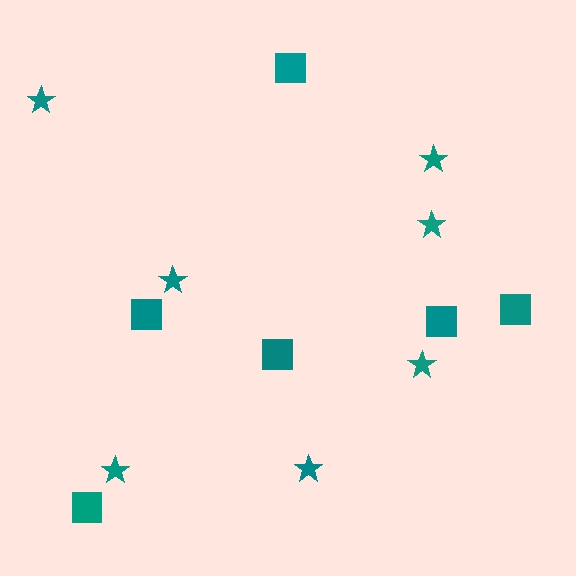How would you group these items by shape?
There are 2 groups: one group of squares (6) and one group of stars (7).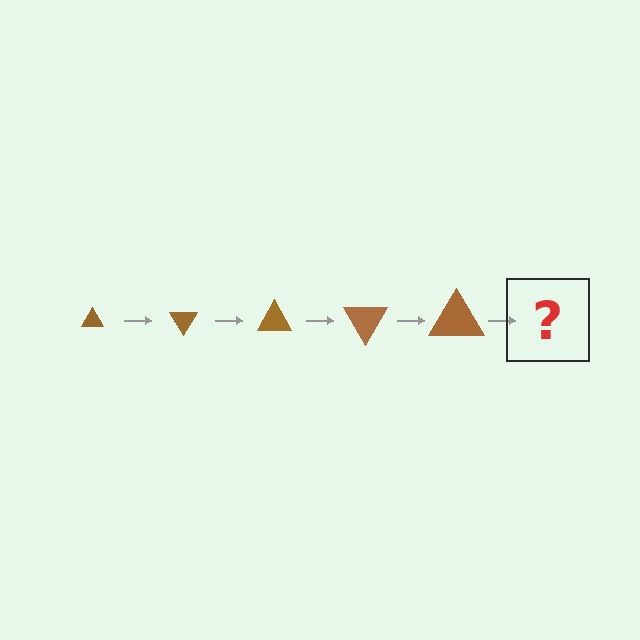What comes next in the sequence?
The next element should be a triangle, larger than the previous one and rotated 300 degrees from the start.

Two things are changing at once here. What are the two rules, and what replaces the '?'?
The two rules are that the triangle grows larger each step and it rotates 60 degrees each step. The '?' should be a triangle, larger than the previous one and rotated 300 degrees from the start.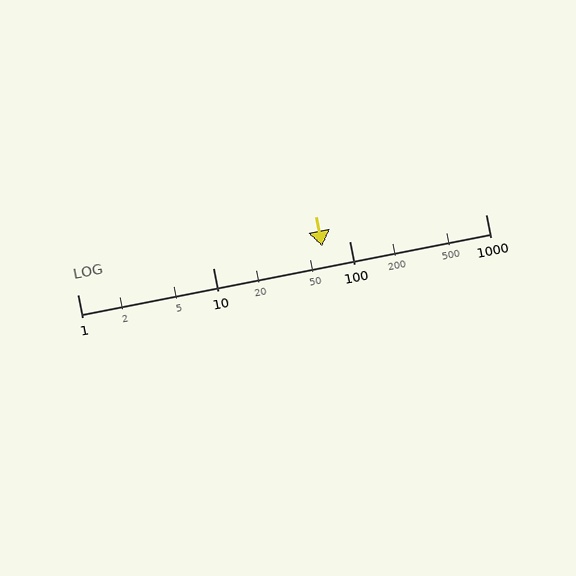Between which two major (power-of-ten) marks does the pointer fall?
The pointer is between 10 and 100.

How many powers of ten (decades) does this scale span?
The scale spans 3 decades, from 1 to 1000.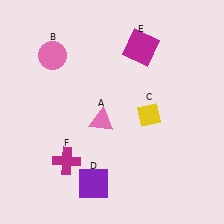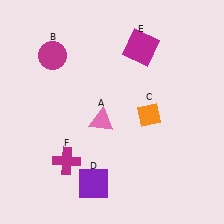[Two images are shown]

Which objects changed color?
B changed from pink to magenta. C changed from yellow to orange.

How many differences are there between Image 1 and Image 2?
There are 2 differences between the two images.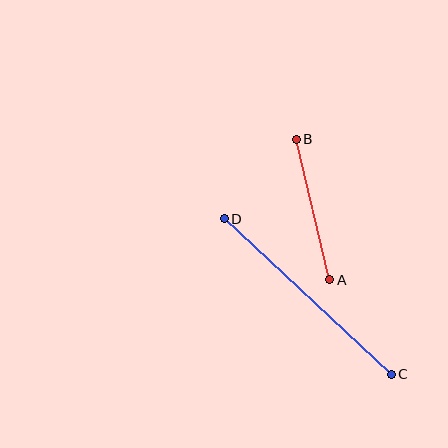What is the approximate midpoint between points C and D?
The midpoint is at approximately (308, 297) pixels.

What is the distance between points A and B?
The distance is approximately 145 pixels.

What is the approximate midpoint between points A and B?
The midpoint is at approximately (313, 209) pixels.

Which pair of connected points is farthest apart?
Points C and D are farthest apart.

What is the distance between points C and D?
The distance is approximately 228 pixels.